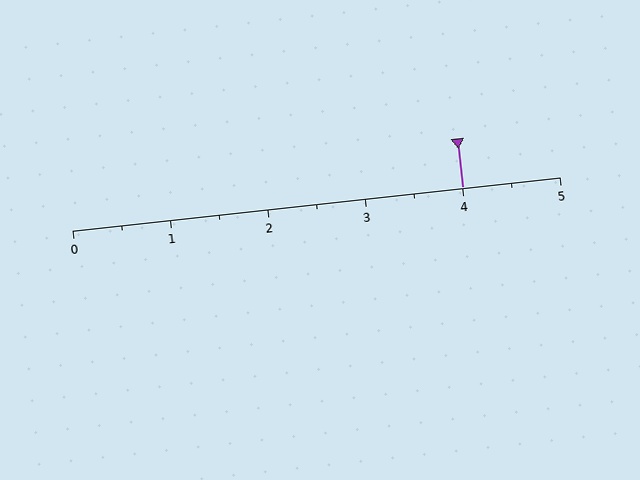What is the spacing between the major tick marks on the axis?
The major ticks are spaced 1 apart.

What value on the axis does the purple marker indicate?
The marker indicates approximately 4.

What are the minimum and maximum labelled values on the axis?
The axis runs from 0 to 5.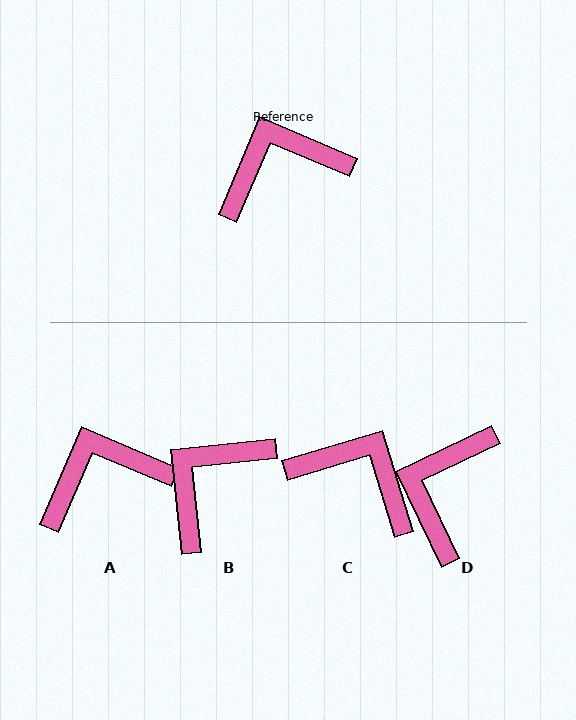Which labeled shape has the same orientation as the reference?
A.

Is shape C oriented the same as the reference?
No, it is off by about 50 degrees.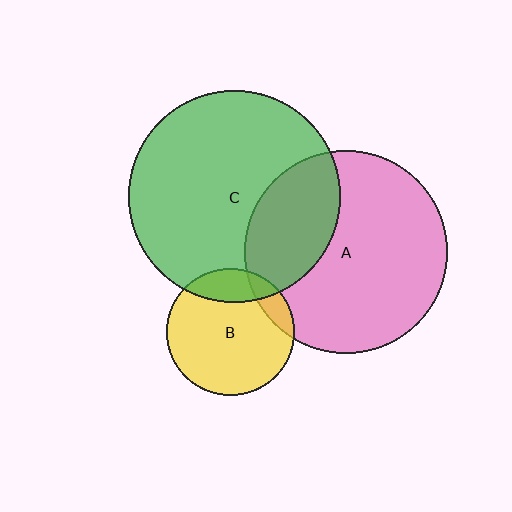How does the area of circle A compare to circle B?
Approximately 2.5 times.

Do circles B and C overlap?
Yes.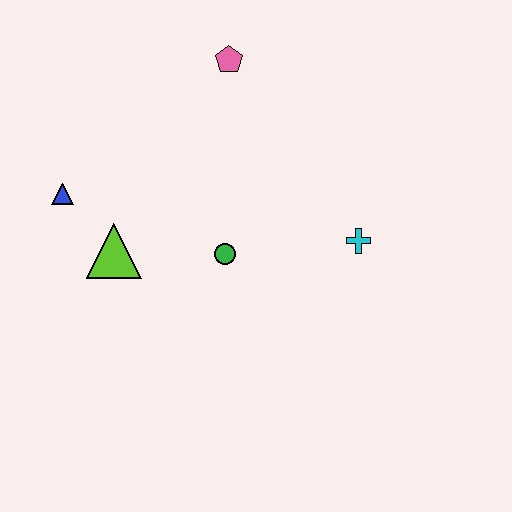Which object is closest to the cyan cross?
The green circle is closest to the cyan cross.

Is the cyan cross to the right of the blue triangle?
Yes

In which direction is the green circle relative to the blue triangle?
The green circle is to the right of the blue triangle.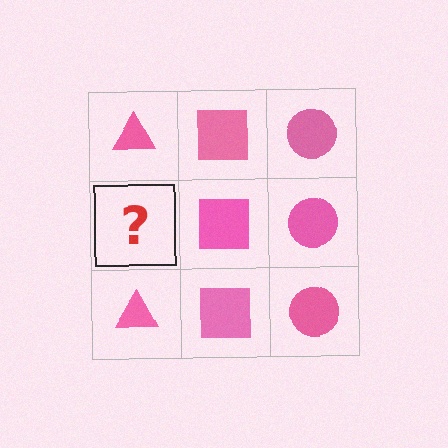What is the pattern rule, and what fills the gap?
The rule is that each column has a consistent shape. The gap should be filled with a pink triangle.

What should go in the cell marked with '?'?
The missing cell should contain a pink triangle.